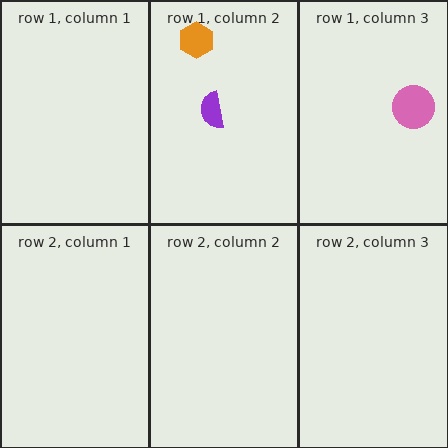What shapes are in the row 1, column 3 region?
The pink circle.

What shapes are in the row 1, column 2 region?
The orange hexagon, the purple semicircle.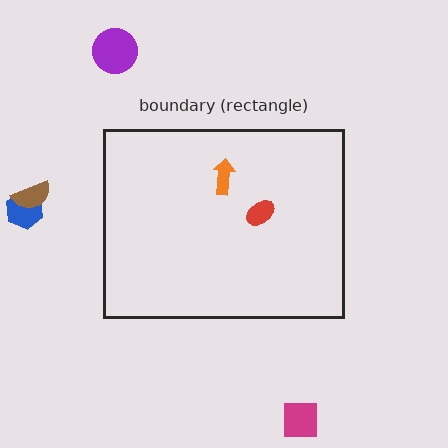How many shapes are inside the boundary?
2 inside, 4 outside.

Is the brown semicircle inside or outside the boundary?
Outside.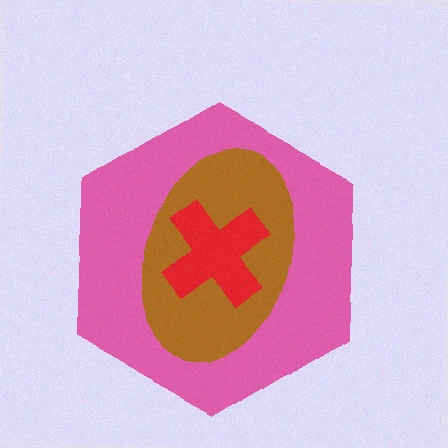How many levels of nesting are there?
3.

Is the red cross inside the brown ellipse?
Yes.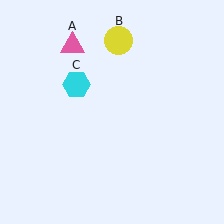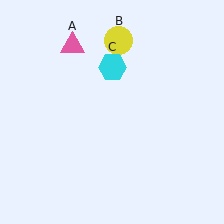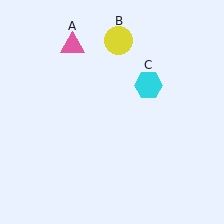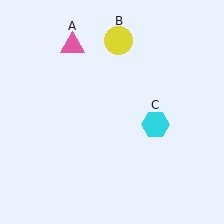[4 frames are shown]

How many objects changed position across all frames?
1 object changed position: cyan hexagon (object C).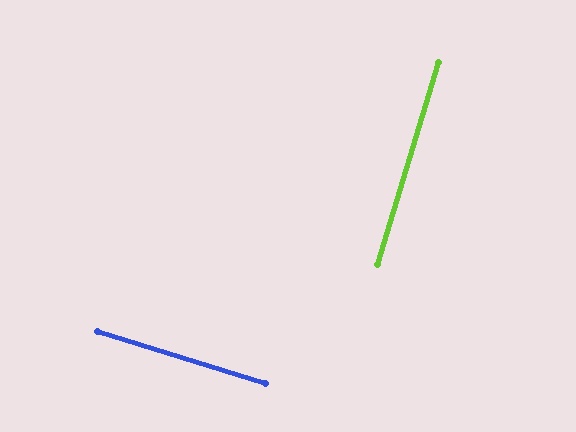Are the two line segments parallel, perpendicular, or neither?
Perpendicular — they meet at approximately 89°.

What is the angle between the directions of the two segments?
Approximately 89 degrees.